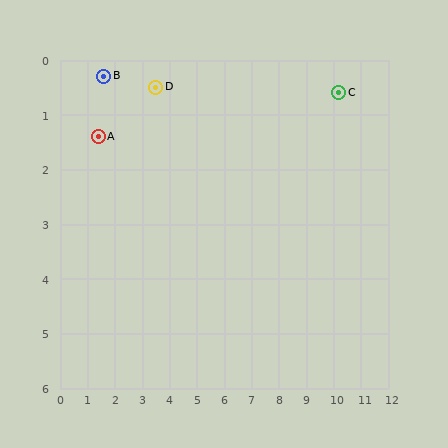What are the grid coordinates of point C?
Point C is at approximately (10.2, 0.6).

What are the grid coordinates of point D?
Point D is at approximately (3.5, 0.5).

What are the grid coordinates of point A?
Point A is at approximately (1.4, 1.4).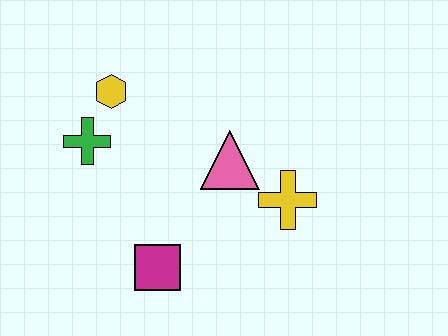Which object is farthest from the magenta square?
The yellow hexagon is farthest from the magenta square.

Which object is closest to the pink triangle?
The yellow cross is closest to the pink triangle.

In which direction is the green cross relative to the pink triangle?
The green cross is to the left of the pink triangle.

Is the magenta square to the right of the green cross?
Yes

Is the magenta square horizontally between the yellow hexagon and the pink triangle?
Yes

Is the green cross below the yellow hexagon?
Yes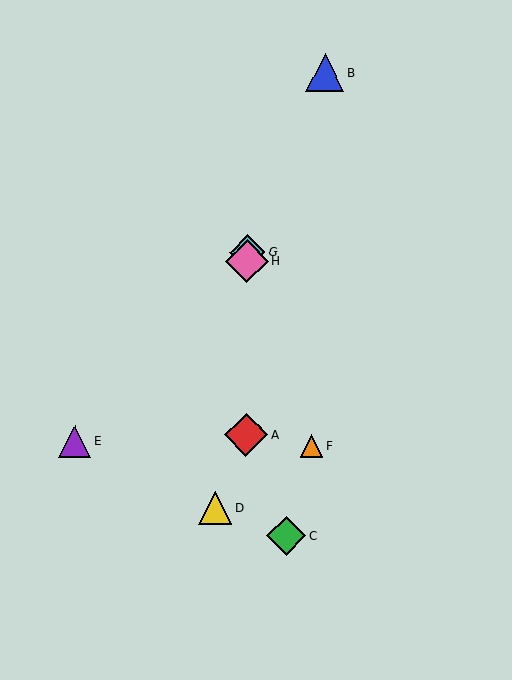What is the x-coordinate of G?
Object G is at x≈247.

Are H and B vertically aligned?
No, H is at x≈247 and B is at x≈325.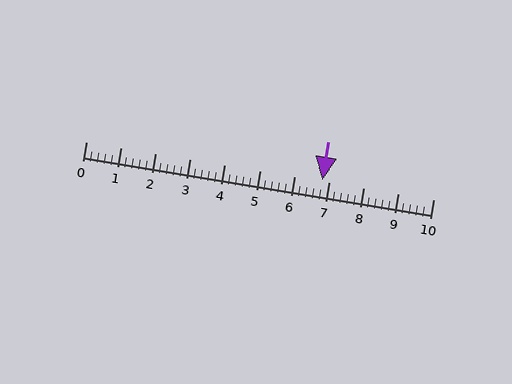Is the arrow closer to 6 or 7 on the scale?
The arrow is closer to 7.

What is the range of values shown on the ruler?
The ruler shows values from 0 to 10.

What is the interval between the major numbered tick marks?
The major tick marks are spaced 1 units apart.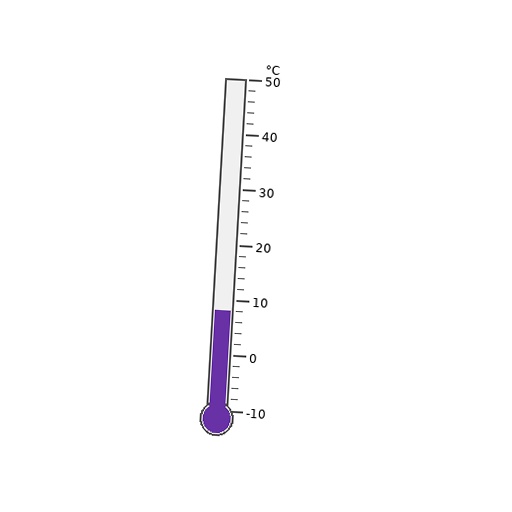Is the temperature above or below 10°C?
The temperature is below 10°C.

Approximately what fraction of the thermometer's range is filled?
The thermometer is filled to approximately 30% of its range.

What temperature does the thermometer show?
The thermometer shows approximately 8°C.